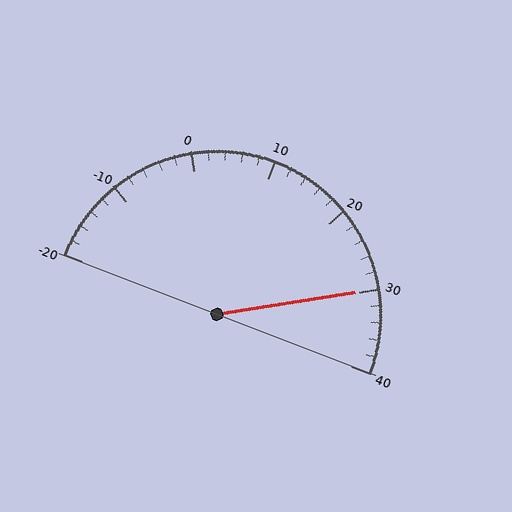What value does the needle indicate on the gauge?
The needle indicates approximately 30.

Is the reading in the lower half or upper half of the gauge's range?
The reading is in the upper half of the range (-20 to 40).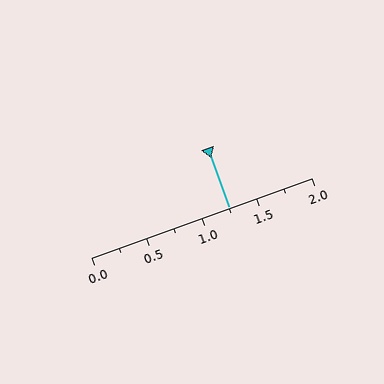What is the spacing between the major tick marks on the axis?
The major ticks are spaced 0.5 apart.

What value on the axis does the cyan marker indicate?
The marker indicates approximately 1.25.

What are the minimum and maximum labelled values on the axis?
The axis runs from 0.0 to 2.0.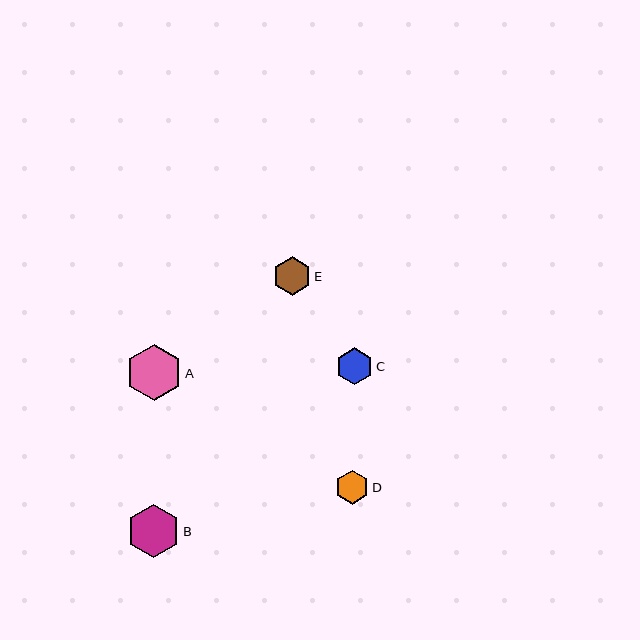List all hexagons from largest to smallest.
From largest to smallest: A, B, E, C, D.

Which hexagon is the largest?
Hexagon A is the largest with a size of approximately 57 pixels.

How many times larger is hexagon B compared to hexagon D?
Hexagon B is approximately 1.5 times the size of hexagon D.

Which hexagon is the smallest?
Hexagon D is the smallest with a size of approximately 34 pixels.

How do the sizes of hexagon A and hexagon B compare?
Hexagon A and hexagon B are approximately the same size.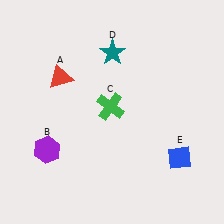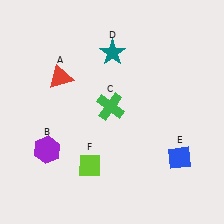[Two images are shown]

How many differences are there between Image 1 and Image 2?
There is 1 difference between the two images.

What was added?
A lime diamond (F) was added in Image 2.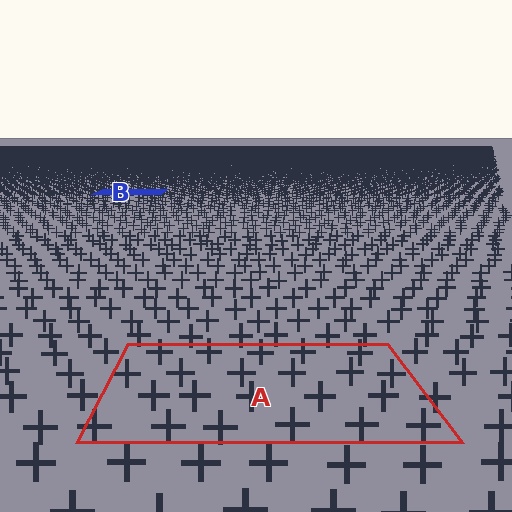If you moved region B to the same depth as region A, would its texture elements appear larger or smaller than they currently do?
They would appear larger. At a closer depth, the same texture elements are projected at a bigger on-screen size.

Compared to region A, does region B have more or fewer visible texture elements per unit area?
Region B has more texture elements per unit area — they are packed more densely because it is farther away.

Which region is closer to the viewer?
Region A is closer. The texture elements there are larger and more spread out.